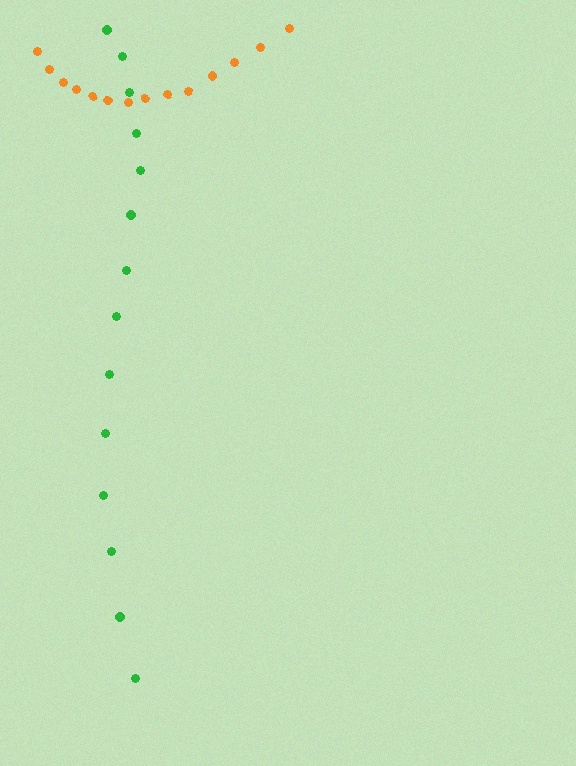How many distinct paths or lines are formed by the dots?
There are 2 distinct paths.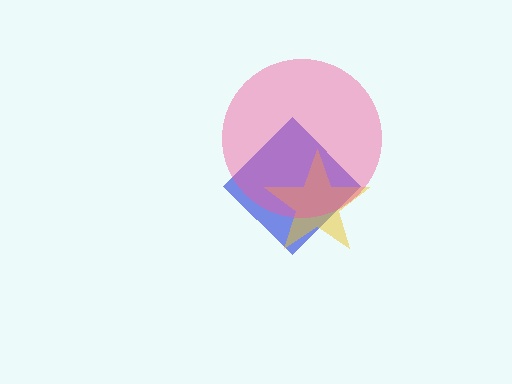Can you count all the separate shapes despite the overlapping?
Yes, there are 3 separate shapes.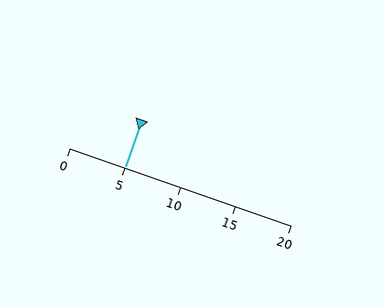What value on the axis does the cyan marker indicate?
The marker indicates approximately 5.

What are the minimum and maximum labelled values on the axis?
The axis runs from 0 to 20.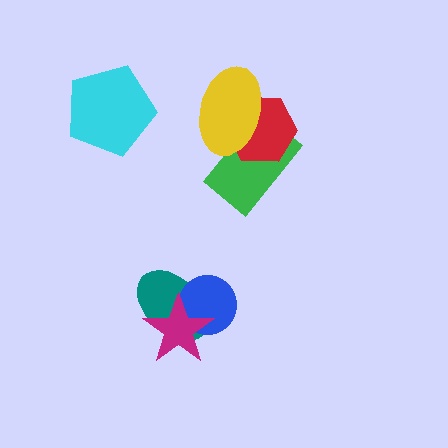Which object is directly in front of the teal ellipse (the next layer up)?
The blue circle is directly in front of the teal ellipse.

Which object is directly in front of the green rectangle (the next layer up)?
The red hexagon is directly in front of the green rectangle.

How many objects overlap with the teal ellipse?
2 objects overlap with the teal ellipse.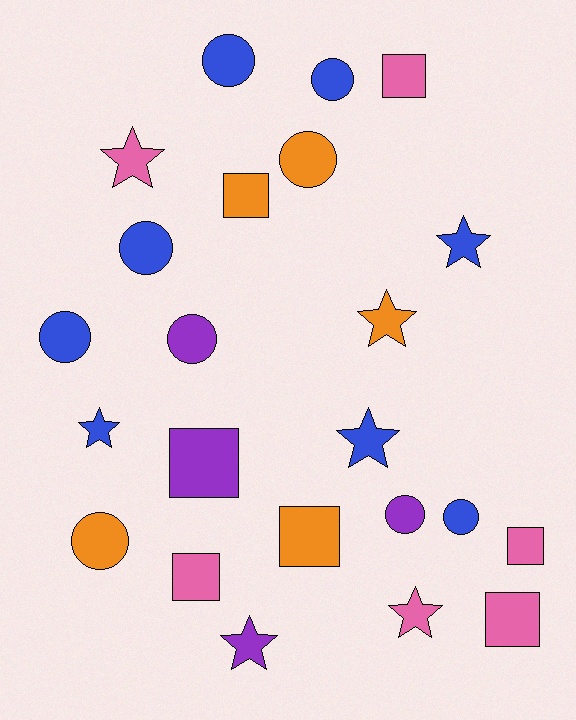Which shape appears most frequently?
Circle, with 9 objects.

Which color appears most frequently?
Blue, with 8 objects.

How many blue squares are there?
There are no blue squares.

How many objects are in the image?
There are 23 objects.